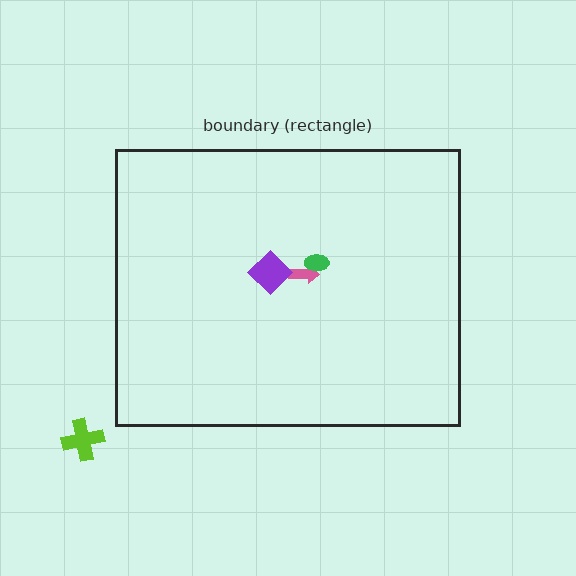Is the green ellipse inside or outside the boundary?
Inside.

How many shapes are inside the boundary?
3 inside, 1 outside.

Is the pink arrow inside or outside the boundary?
Inside.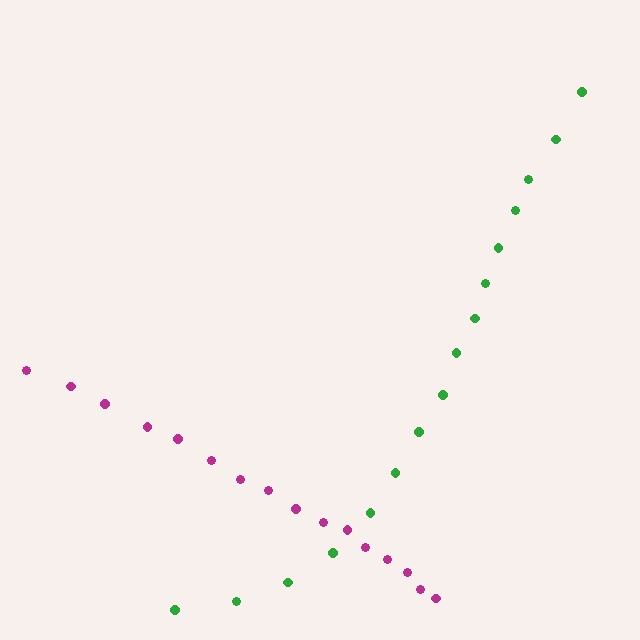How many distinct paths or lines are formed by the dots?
There are 2 distinct paths.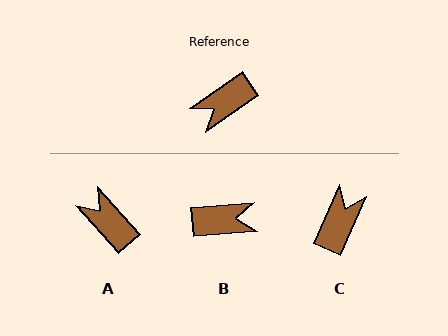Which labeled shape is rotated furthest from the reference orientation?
B, about 150 degrees away.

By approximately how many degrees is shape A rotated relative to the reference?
Approximately 83 degrees clockwise.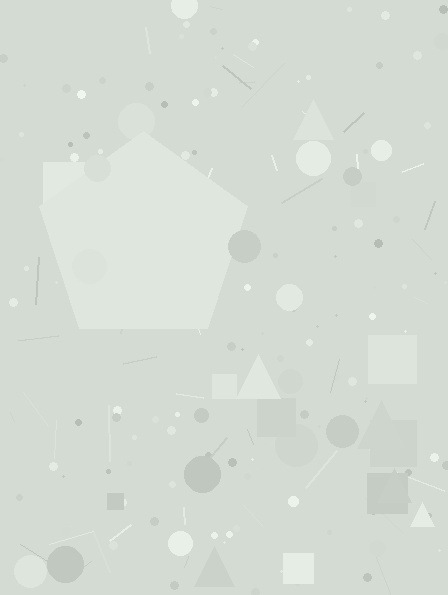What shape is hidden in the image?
A pentagon is hidden in the image.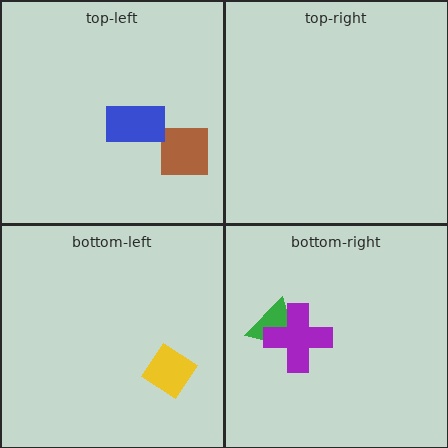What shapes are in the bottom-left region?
The yellow diamond.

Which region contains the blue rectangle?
The top-left region.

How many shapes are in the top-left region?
2.